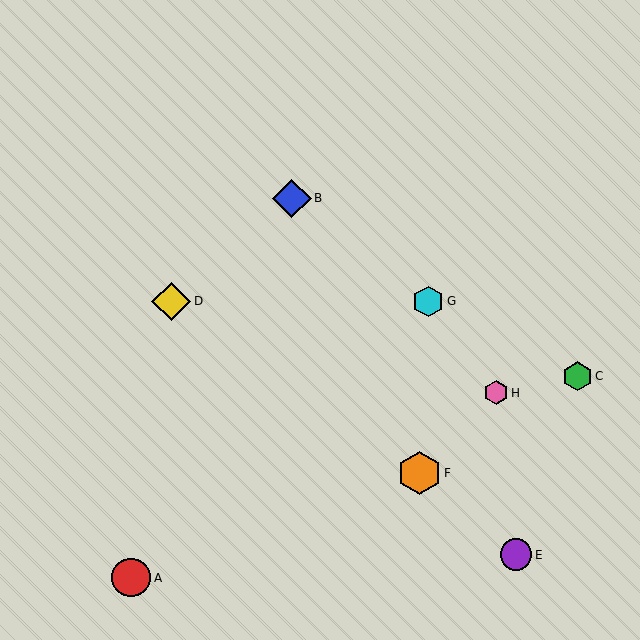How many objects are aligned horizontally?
2 objects (D, G) are aligned horizontally.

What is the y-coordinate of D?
Object D is at y≈301.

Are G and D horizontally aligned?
Yes, both are at y≈301.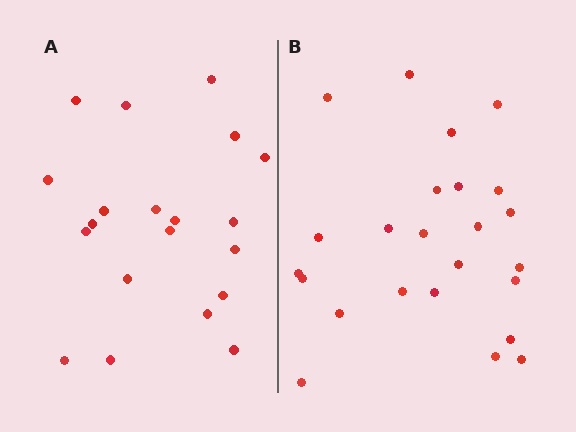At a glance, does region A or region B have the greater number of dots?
Region B (the right region) has more dots.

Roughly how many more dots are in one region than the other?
Region B has about 4 more dots than region A.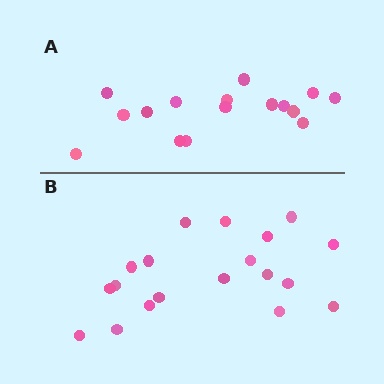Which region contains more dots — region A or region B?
Region B (the bottom region) has more dots.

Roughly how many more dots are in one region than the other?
Region B has just a few more — roughly 2 or 3 more dots than region A.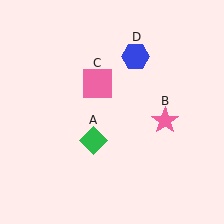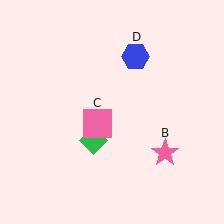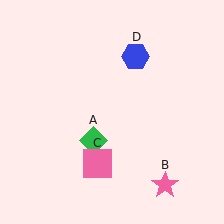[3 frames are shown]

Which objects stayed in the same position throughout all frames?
Green diamond (object A) and blue hexagon (object D) remained stationary.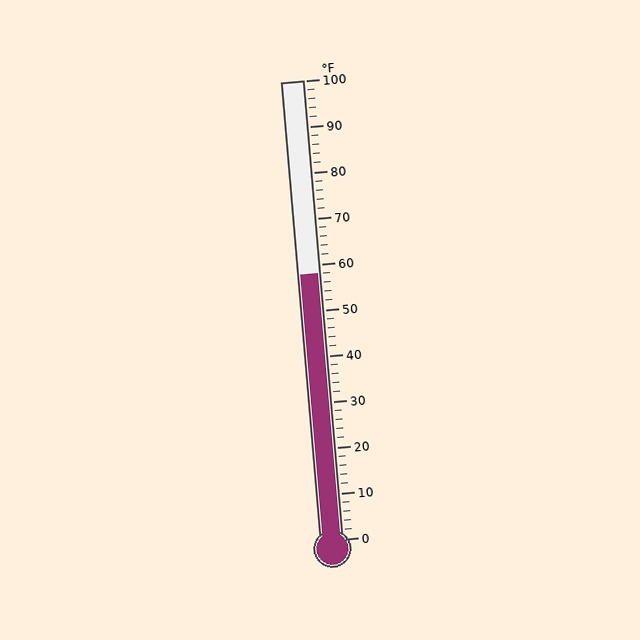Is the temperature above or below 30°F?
The temperature is above 30°F.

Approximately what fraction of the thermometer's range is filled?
The thermometer is filled to approximately 60% of its range.